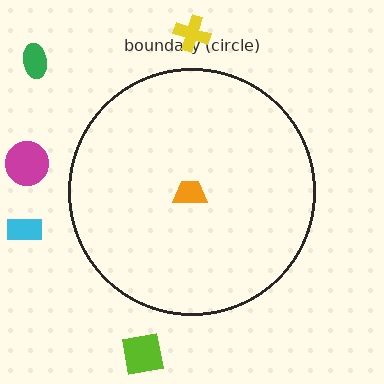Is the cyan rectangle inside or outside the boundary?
Outside.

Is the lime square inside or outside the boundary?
Outside.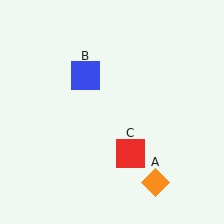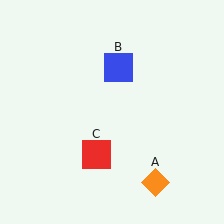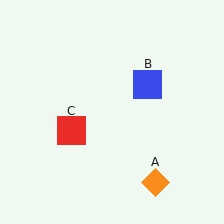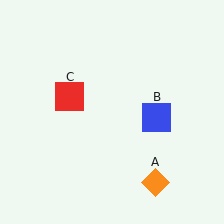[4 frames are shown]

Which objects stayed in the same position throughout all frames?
Orange diamond (object A) remained stationary.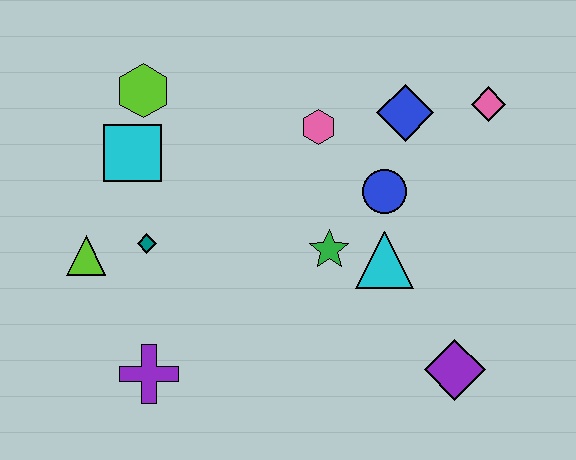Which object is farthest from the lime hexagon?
The purple diamond is farthest from the lime hexagon.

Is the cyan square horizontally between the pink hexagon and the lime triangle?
Yes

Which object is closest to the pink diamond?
The blue diamond is closest to the pink diamond.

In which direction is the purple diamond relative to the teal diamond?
The purple diamond is to the right of the teal diamond.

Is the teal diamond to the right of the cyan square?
Yes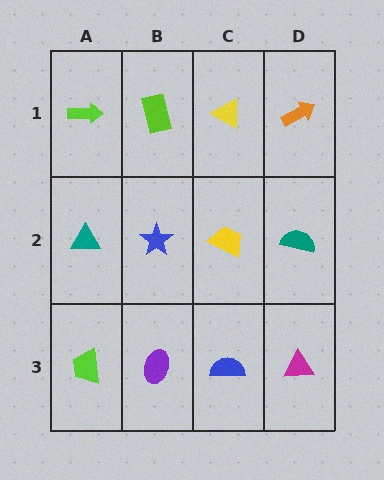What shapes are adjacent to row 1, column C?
A yellow trapezoid (row 2, column C), a lime rectangle (row 1, column B), an orange arrow (row 1, column D).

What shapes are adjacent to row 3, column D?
A teal semicircle (row 2, column D), a blue semicircle (row 3, column C).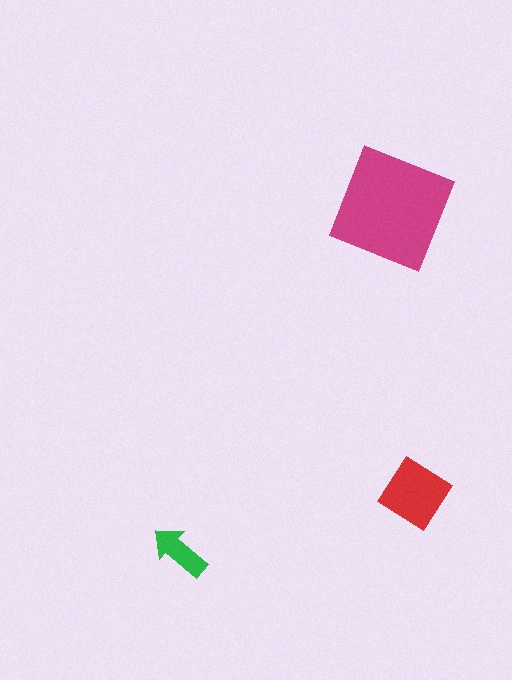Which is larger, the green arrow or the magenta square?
The magenta square.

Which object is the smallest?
The green arrow.